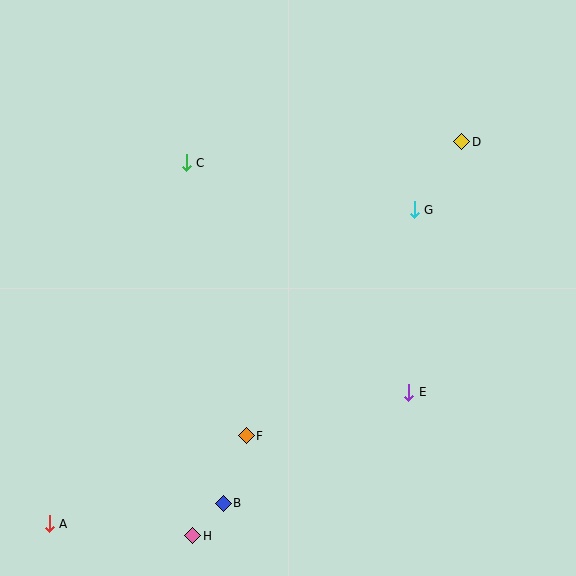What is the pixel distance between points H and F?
The distance between H and F is 114 pixels.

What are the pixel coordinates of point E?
Point E is at (409, 392).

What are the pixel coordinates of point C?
Point C is at (186, 163).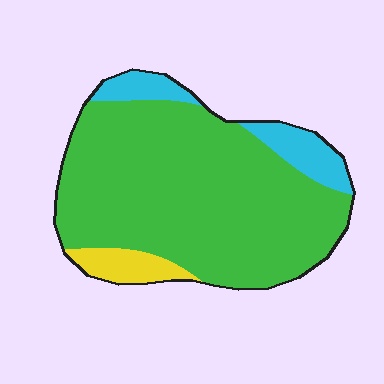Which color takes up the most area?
Green, at roughly 80%.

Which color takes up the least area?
Yellow, at roughly 5%.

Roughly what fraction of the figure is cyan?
Cyan covers roughly 15% of the figure.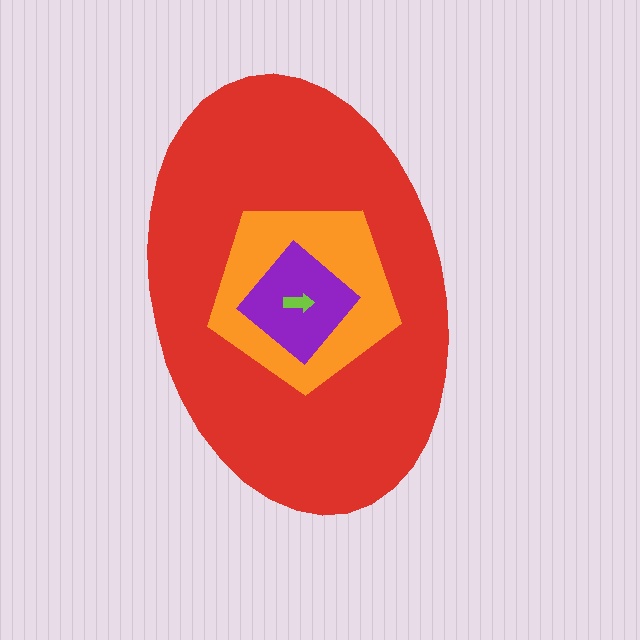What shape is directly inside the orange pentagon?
The purple diamond.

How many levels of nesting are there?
4.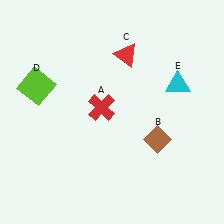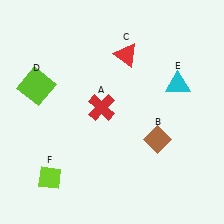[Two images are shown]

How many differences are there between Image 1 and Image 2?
There is 1 difference between the two images.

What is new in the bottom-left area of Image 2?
A lime diamond (F) was added in the bottom-left area of Image 2.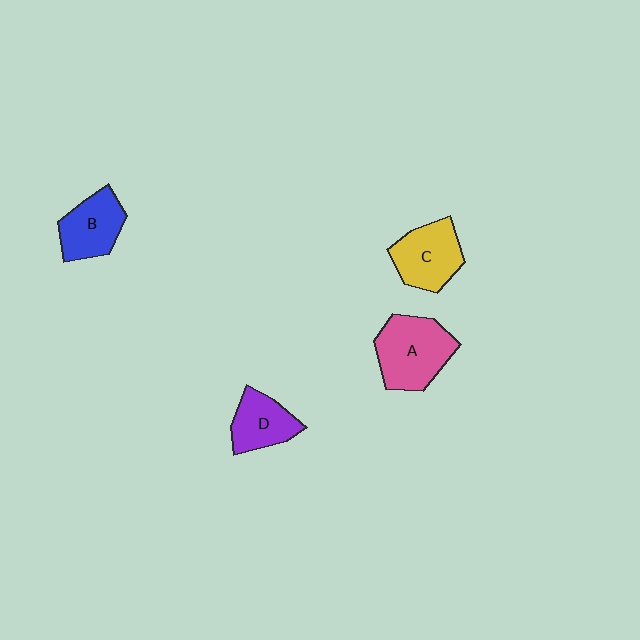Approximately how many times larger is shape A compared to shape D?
Approximately 1.5 times.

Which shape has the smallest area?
Shape D (purple).